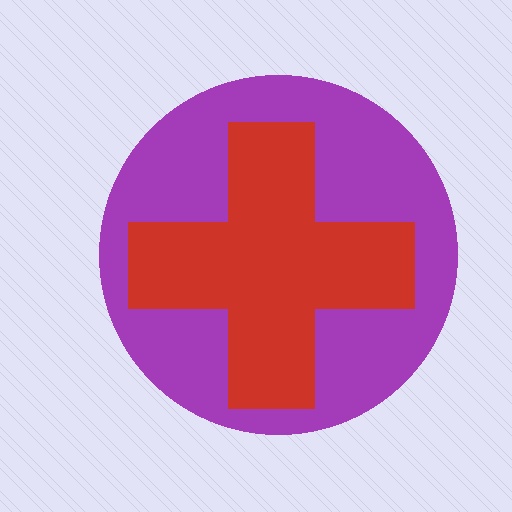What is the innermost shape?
The red cross.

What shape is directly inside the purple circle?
The red cross.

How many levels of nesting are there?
2.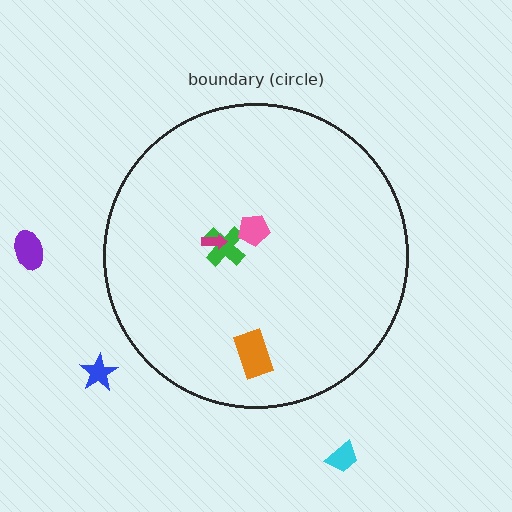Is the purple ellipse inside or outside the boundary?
Outside.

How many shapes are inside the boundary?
4 inside, 3 outside.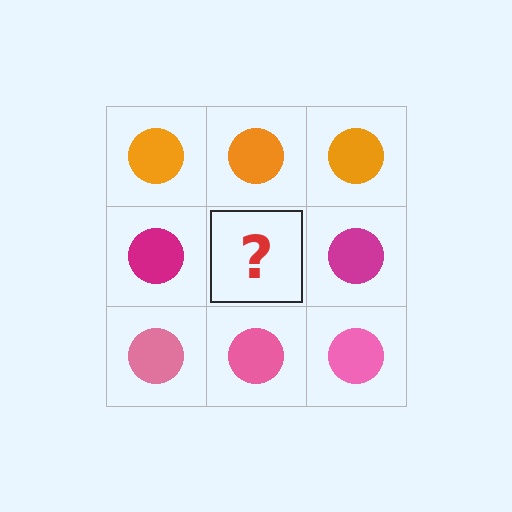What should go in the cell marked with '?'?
The missing cell should contain a magenta circle.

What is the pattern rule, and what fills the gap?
The rule is that each row has a consistent color. The gap should be filled with a magenta circle.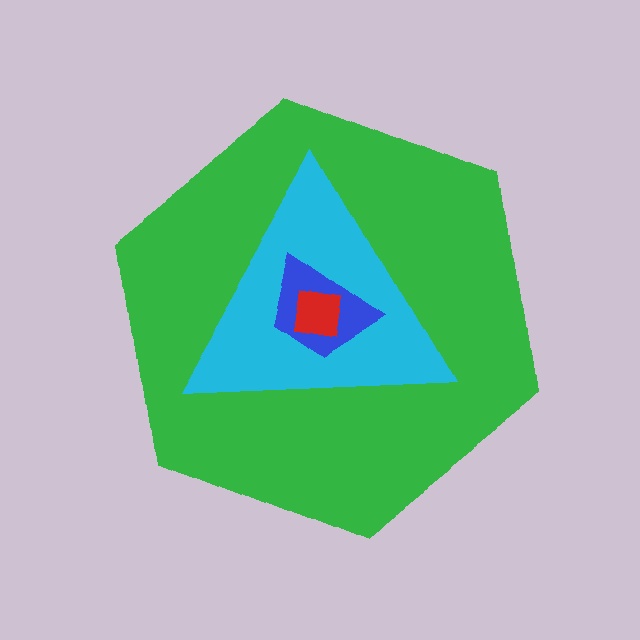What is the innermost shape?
The red square.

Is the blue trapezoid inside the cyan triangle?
Yes.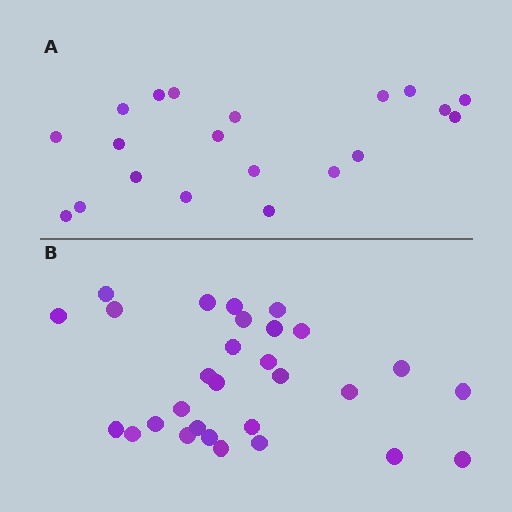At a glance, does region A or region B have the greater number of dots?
Region B (the bottom region) has more dots.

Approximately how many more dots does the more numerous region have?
Region B has roughly 8 or so more dots than region A.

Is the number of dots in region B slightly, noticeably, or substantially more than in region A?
Region B has substantially more. The ratio is roughly 1.4 to 1.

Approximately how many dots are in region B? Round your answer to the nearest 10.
About 30 dots. (The exact count is 29, which rounds to 30.)